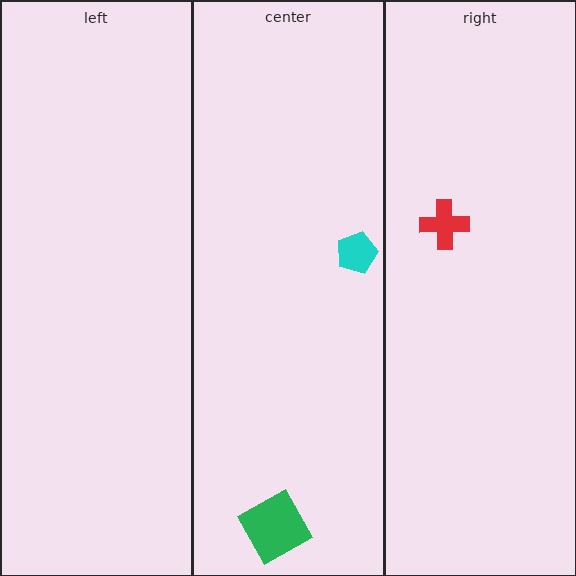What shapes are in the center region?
The green square, the cyan pentagon.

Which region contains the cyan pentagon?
The center region.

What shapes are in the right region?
The red cross.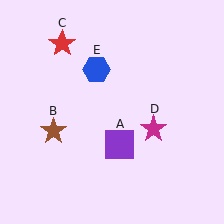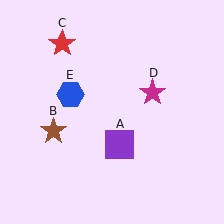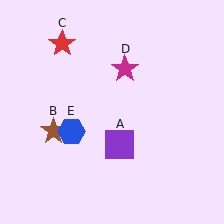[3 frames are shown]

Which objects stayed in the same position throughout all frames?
Purple square (object A) and brown star (object B) and red star (object C) remained stationary.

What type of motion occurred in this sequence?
The magenta star (object D), blue hexagon (object E) rotated counterclockwise around the center of the scene.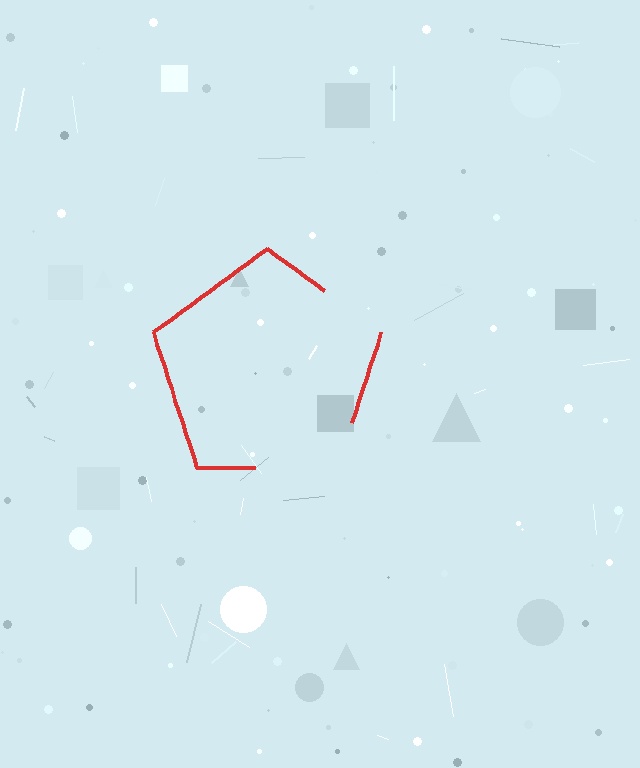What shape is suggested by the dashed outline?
The dashed outline suggests a pentagon.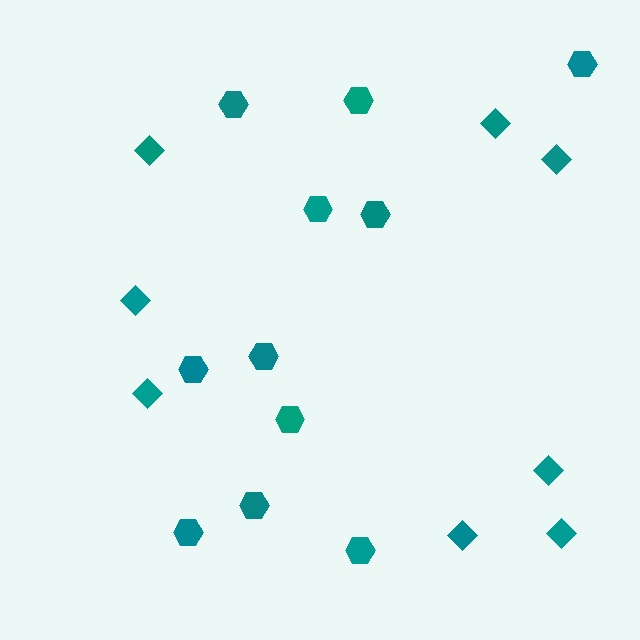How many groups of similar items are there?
There are 2 groups: one group of hexagons (11) and one group of diamonds (8).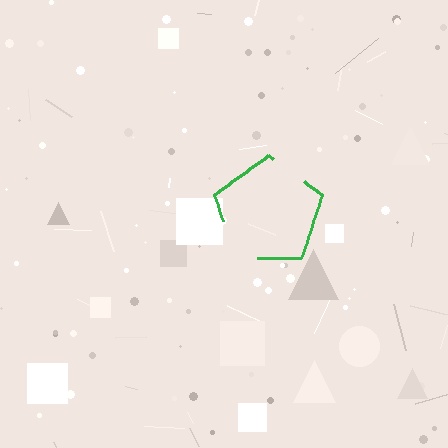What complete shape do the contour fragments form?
The contour fragments form a pentagon.